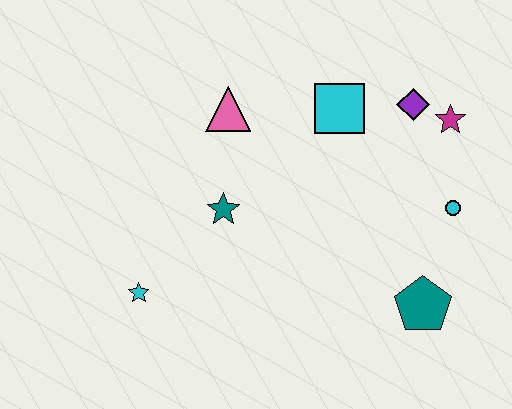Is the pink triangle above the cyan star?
Yes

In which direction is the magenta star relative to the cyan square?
The magenta star is to the right of the cyan square.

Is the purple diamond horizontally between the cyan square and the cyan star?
No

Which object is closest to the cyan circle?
The magenta star is closest to the cyan circle.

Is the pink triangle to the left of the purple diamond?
Yes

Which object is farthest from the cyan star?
The magenta star is farthest from the cyan star.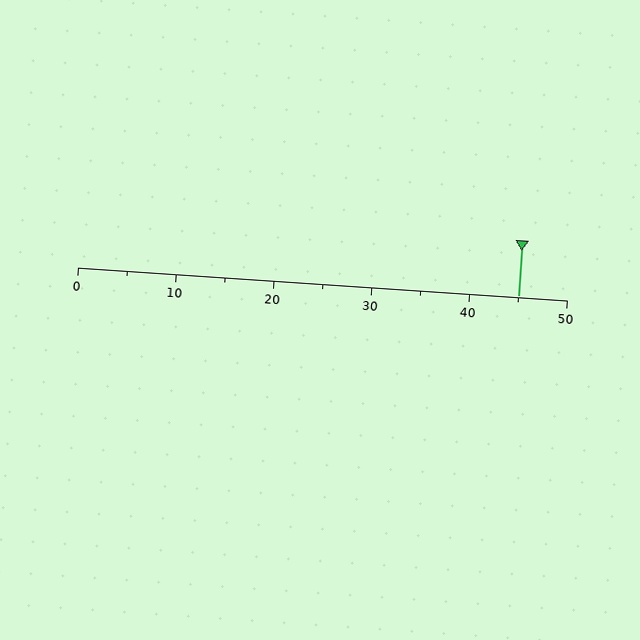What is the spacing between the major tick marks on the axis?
The major ticks are spaced 10 apart.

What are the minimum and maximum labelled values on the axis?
The axis runs from 0 to 50.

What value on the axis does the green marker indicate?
The marker indicates approximately 45.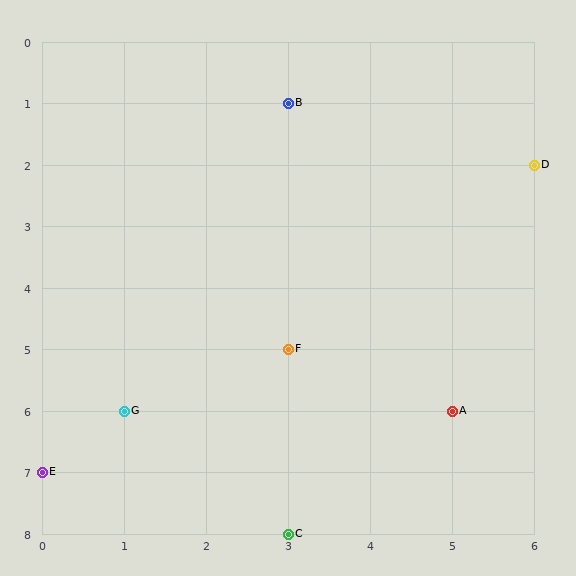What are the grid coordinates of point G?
Point G is at grid coordinates (1, 6).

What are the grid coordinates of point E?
Point E is at grid coordinates (0, 7).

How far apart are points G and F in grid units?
Points G and F are 2 columns and 1 row apart (about 2.2 grid units diagonally).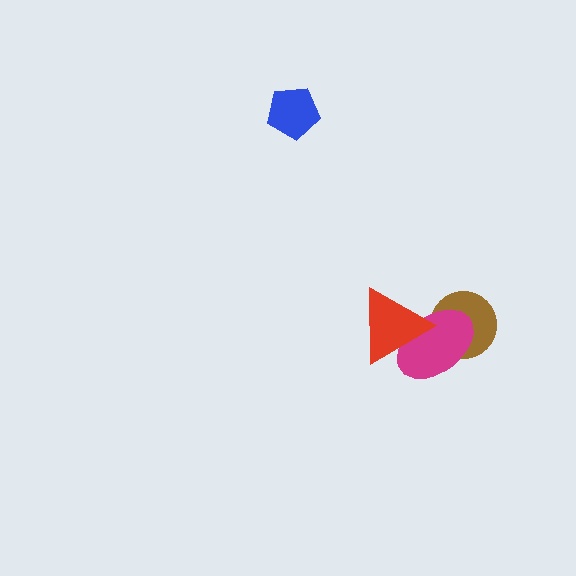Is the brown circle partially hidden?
Yes, it is partially covered by another shape.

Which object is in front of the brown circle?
The magenta ellipse is in front of the brown circle.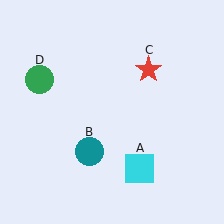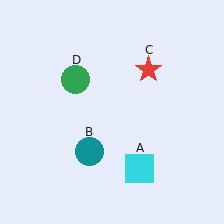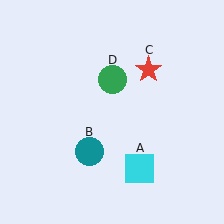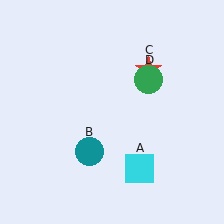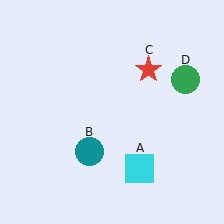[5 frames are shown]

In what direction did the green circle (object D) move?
The green circle (object D) moved right.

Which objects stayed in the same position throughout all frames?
Cyan square (object A) and teal circle (object B) and red star (object C) remained stationary.